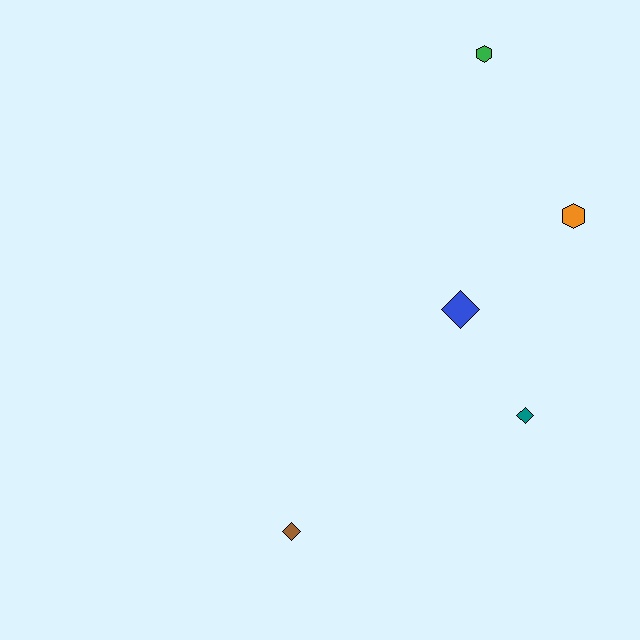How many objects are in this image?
There are 5 objects.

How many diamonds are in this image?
There are 3 diamonds.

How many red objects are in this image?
There are no red objects.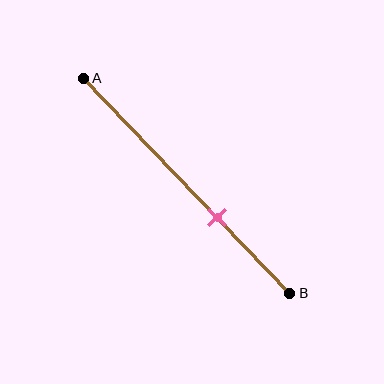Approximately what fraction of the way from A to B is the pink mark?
The pink mark is approximately 65% of the way from A to B.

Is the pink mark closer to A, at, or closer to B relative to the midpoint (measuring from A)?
The pink mark is closer to point B than the midpoint of segment AB.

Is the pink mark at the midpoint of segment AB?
No, the mark is at about 65% from A, not at the 50% midpoint.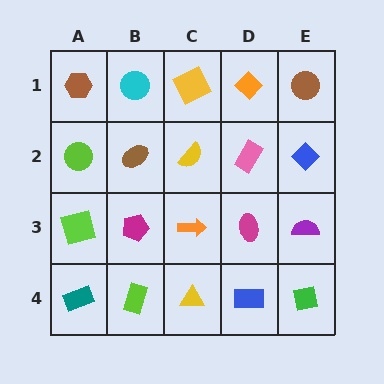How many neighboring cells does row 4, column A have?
2.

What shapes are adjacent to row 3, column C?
A yellow semicircle (row 2, column C), a yellow triangle (row 4, column C), a magenta pentagon (row 3, column B), a magenta ellipse (row 3, column D).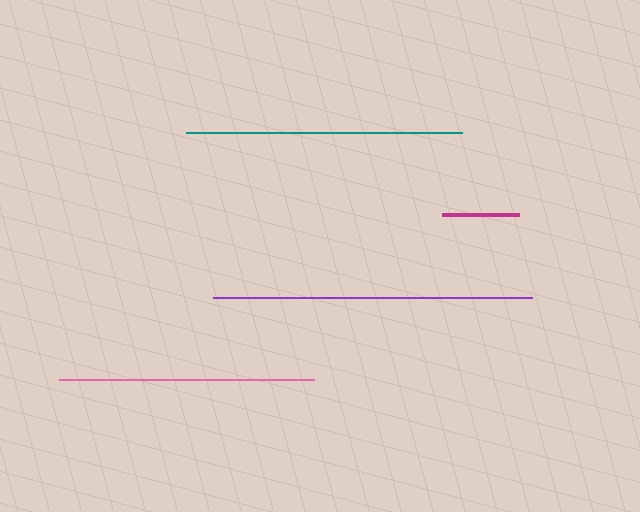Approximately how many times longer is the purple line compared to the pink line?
The purple line is approximately 1.2 times the length of the pink line.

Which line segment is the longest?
The purple line is the longest at approximately 319 pixels.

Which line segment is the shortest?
The magenta line is the shortest at approximately 77 pixels.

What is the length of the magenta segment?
The magenta segment is approximately 77 pixels long.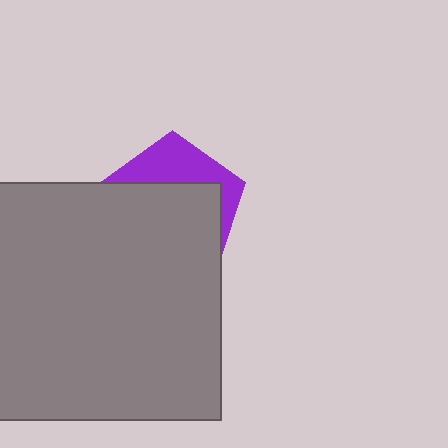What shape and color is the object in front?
The object in front is a gray rectangle.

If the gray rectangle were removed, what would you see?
You would see the complete purple pentagon.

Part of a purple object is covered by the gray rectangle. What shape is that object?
It is a pentagon.